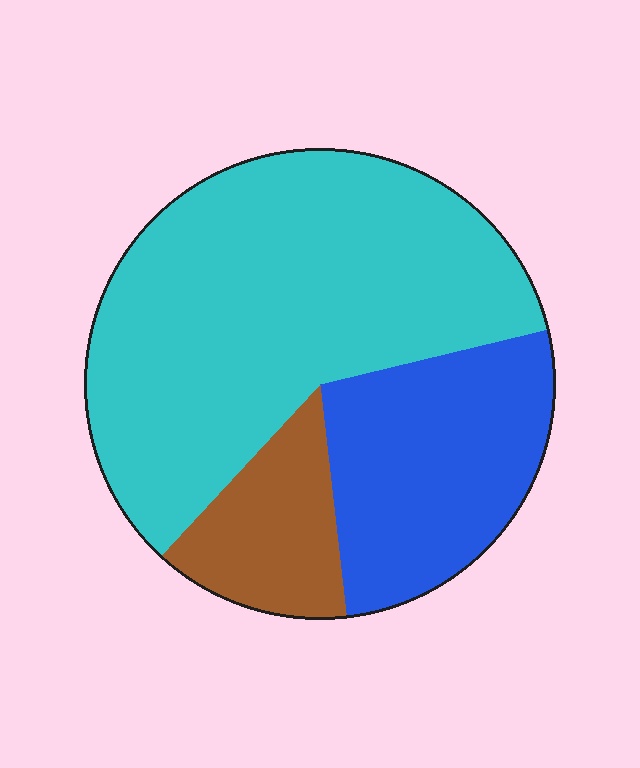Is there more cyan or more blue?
Cyan.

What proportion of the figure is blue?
Blue takes up about one quarter (1/4) of the figure.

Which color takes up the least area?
Brown, at roughly 15%.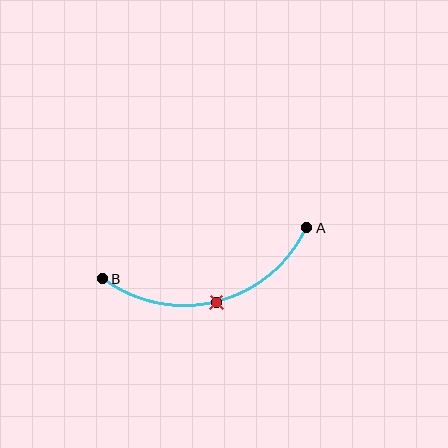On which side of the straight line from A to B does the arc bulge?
The arc bulges below the straight line connecting A and B.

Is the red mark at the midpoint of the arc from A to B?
Yes. The red mark lies on the arc at equal arc-length from both A and B — it is the arc midpoint.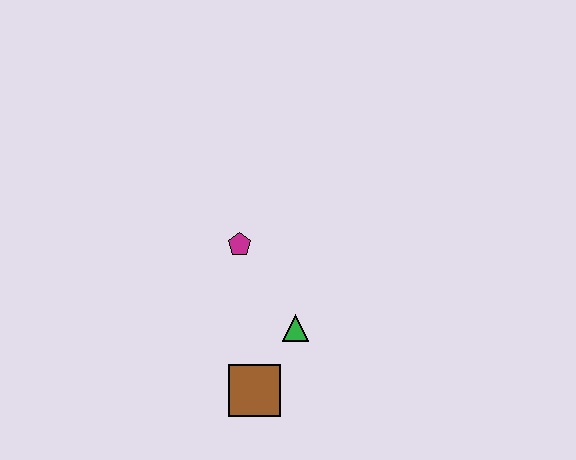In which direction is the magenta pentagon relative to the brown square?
The magenta pentagon is above the brown square.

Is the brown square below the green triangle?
Yes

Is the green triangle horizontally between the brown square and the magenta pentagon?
No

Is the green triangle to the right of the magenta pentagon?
Yes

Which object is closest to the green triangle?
The brown square is closest to the green triangle.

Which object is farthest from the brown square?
The magenta pentagon is farthest from the brown square.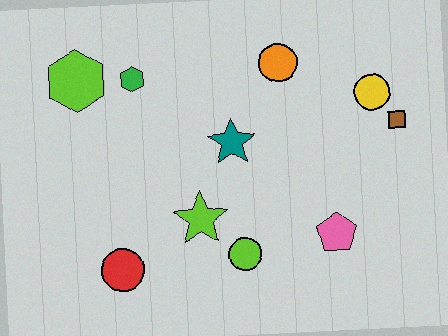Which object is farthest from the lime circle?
The lime hexagon is farthest from the lime circle.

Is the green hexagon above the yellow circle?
Yes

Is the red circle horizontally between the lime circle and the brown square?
No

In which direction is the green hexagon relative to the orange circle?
The green hexagon is to the left of the orange circle.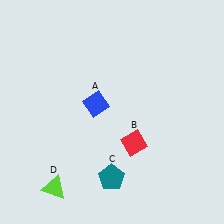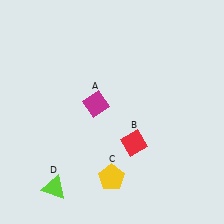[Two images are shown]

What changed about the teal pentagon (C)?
In Image 1, C is teal. In Image 2, it changed to yellow.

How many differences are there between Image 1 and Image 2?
There are 2 differences between the two images.